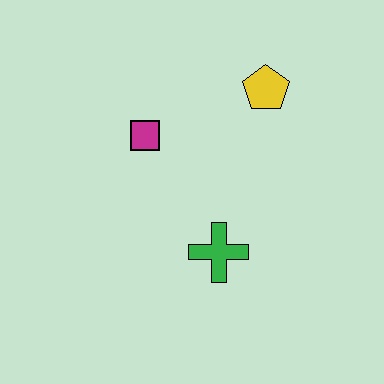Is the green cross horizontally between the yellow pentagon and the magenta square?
Yes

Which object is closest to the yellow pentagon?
The magenta square is closest to the yellow pentagon.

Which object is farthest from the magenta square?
The green cross is farthest from the magenta square.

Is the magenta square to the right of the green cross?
No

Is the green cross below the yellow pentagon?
Yes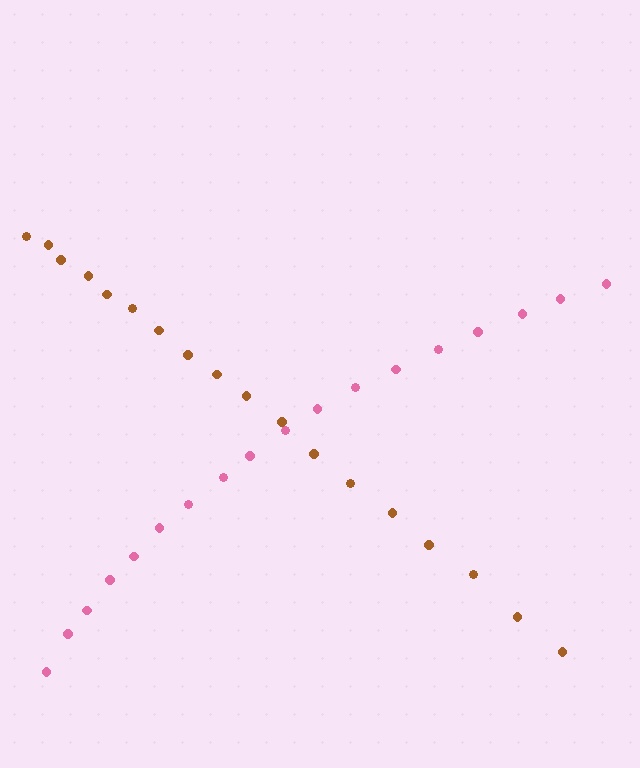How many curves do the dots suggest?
There are 2 distinct paths.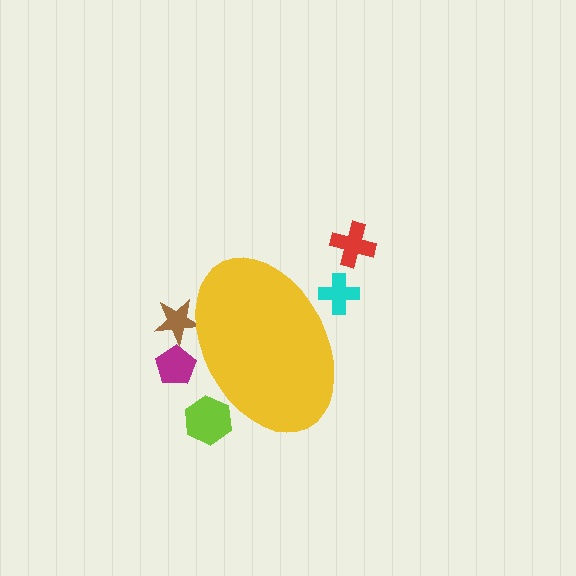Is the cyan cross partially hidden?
Yes, the cyan cross is partially hidden behind the yellow ellipse.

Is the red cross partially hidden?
No, the red cross is fully visible.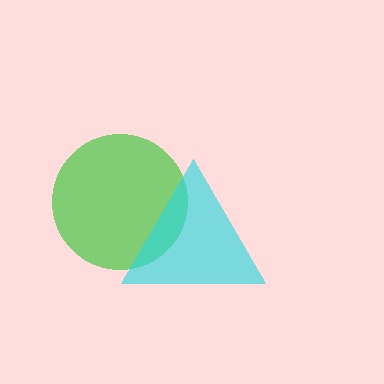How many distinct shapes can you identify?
There are 2 distinct shapes: a green circle, a cyan triangle.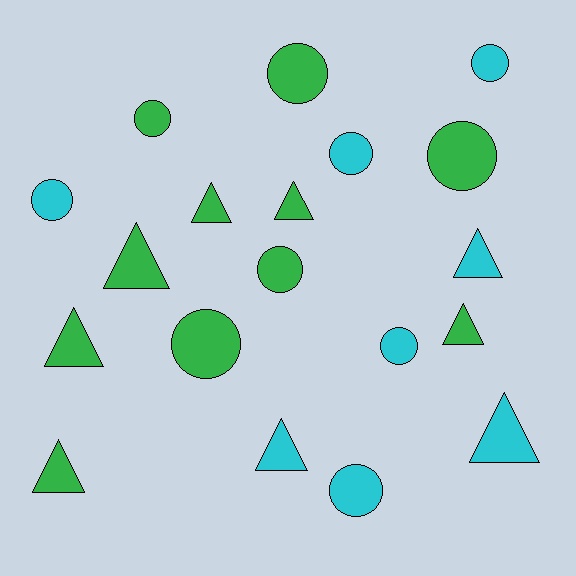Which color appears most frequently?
Green, with 11 objects.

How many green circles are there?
There are 5 green circles.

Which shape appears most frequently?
Circle, with 10 objects.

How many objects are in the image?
There are 19 objects.